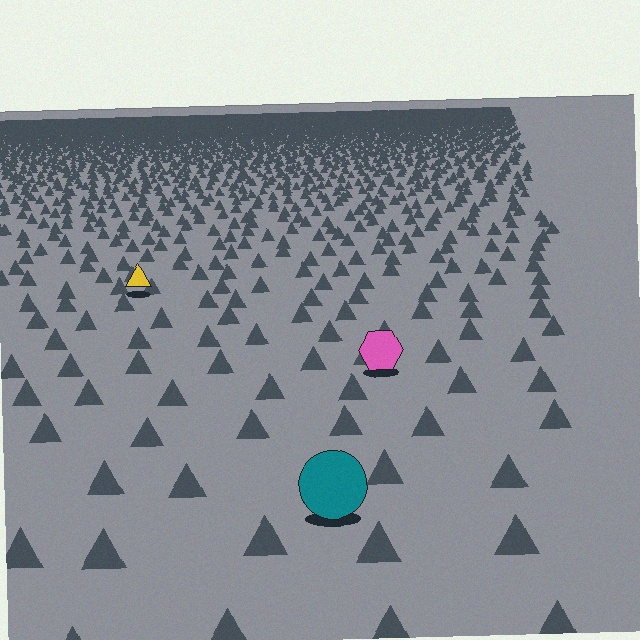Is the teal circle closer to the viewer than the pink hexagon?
Yes. The teal circle is closer — you can tell from the texture gradient: the ground texture is coarser near it.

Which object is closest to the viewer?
The teal circle is closest. The texture marks near it are larger and more spread out.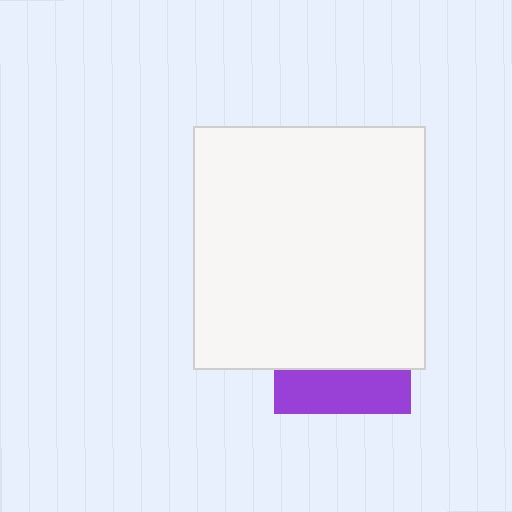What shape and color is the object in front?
The object in front is a white rectangle.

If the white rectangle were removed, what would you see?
You would see the complete purple square.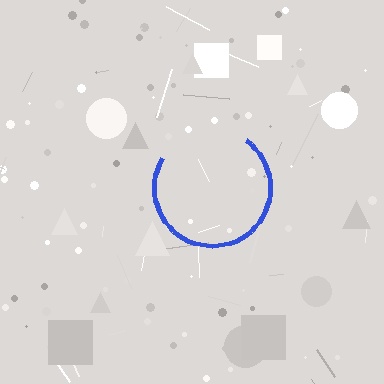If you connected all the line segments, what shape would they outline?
They would outline a circle.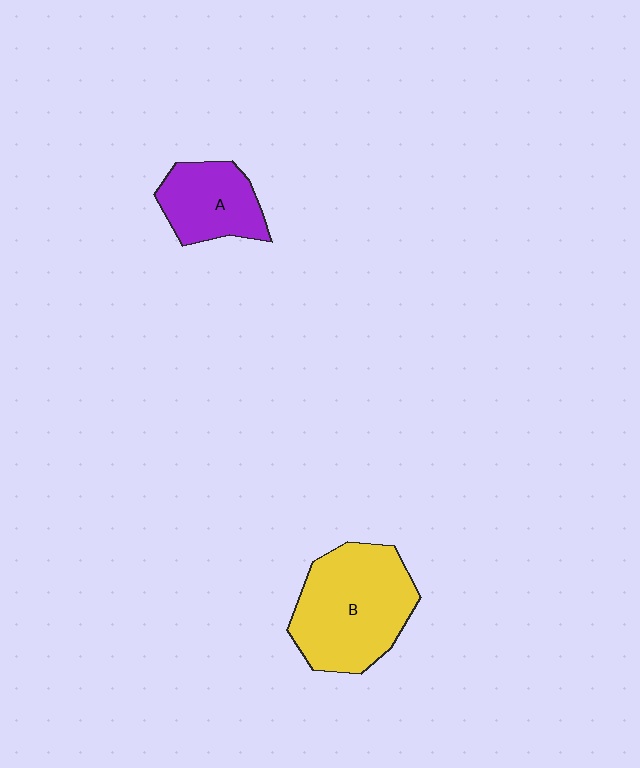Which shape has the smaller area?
Shape A (purple).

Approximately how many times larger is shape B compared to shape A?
Approximately 1.8 times.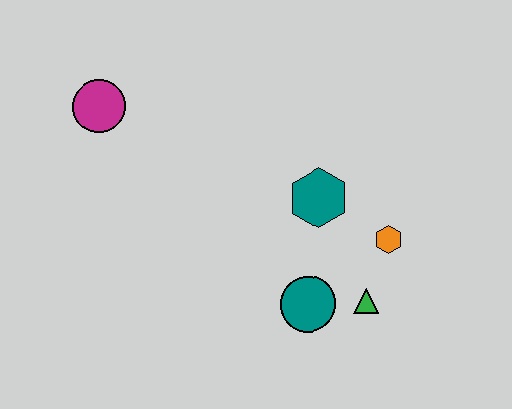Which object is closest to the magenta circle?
The teal hexagon is closest to the magenta circle.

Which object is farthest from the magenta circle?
The green triangle is farthest from the magenta circle.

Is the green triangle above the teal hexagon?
No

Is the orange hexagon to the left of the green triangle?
No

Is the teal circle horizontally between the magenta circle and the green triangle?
Yes